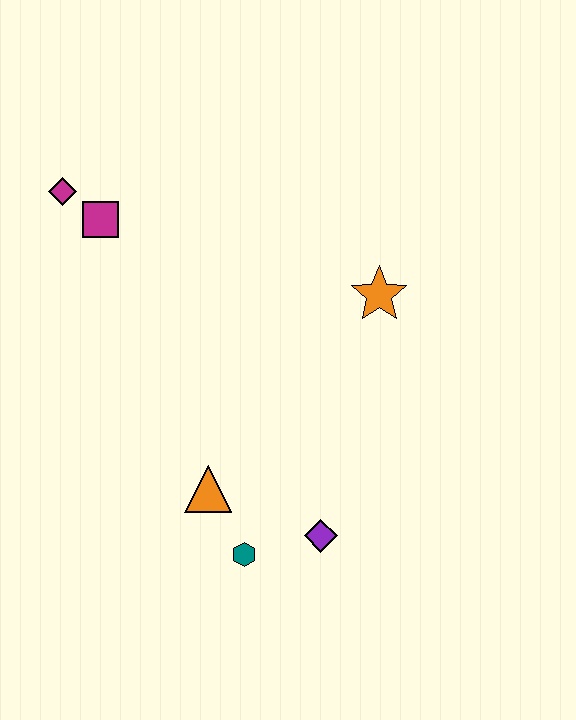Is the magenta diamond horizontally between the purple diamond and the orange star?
No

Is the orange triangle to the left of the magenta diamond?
No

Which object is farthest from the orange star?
The magenta diamond is farthest from the orange star.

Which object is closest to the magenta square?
The magenta diamond is closest to the magenta square.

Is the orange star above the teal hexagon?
Yes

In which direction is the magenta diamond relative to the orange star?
The magenta diamond is to the left of the orange star.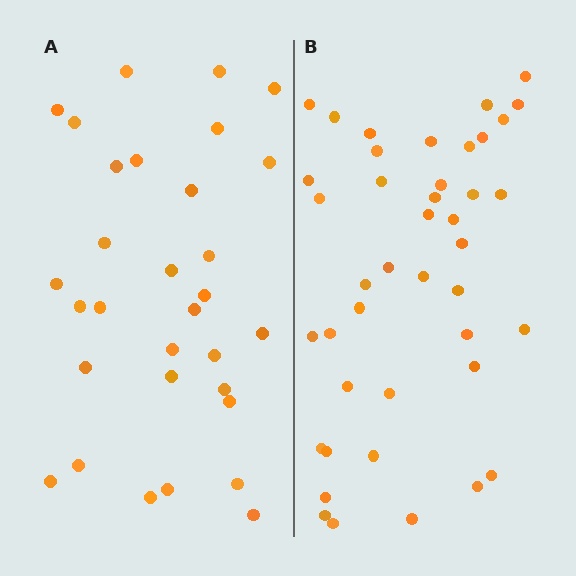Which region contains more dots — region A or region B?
Region B (the right region) has more dots.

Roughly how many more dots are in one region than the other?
Region B has roughly 12 or so more dots than region A.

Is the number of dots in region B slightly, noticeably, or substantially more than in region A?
Region B has noticeably more, but not dramatically so. The ratio is roughly 1.4 to 1.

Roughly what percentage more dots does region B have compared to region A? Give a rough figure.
About 35% more.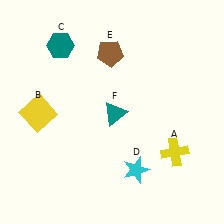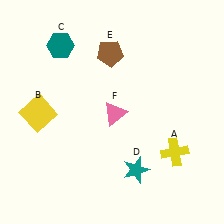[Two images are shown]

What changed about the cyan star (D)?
In Image 1, D is cyan. In Image 2, it changed to teal.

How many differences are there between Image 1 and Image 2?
There are 2 differences between the two images.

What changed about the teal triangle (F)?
In Image 1, F is teal. In Image 2, it changed to pink.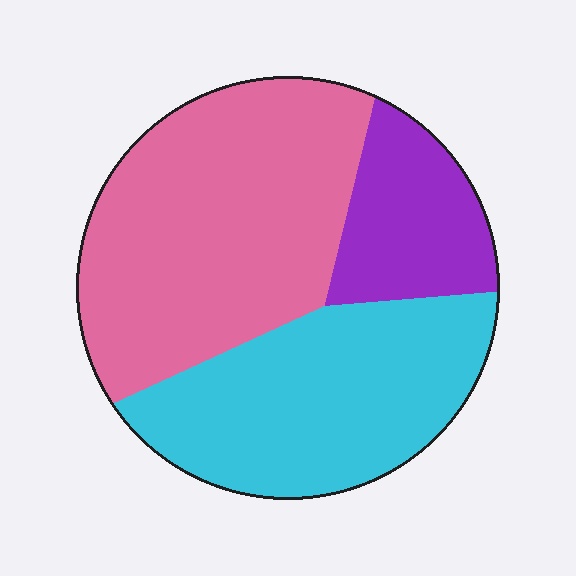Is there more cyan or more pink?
Pink.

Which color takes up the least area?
Purple, at roughly 15%.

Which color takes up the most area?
Pink, at roughly 45%.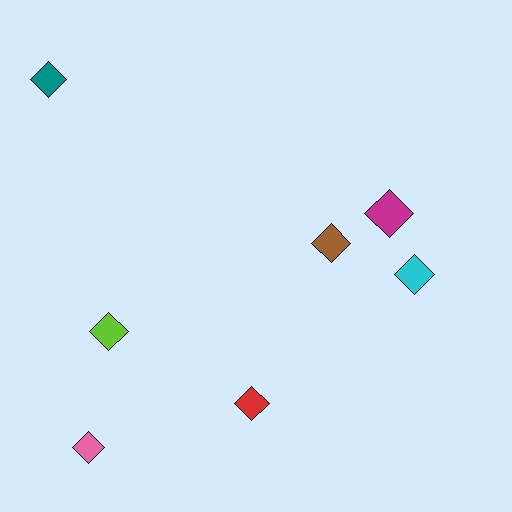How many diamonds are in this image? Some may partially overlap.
There are 7 diamonds.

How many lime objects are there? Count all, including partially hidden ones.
There is 1 lime object.